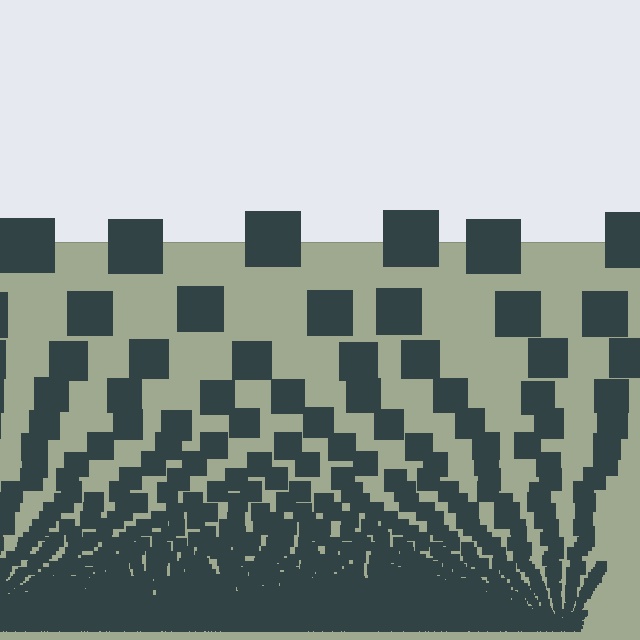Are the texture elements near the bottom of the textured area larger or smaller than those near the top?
Smaller. The gradient is inverted — elements near the bottom are smaller and denser.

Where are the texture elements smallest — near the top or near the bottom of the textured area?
Near the bottom.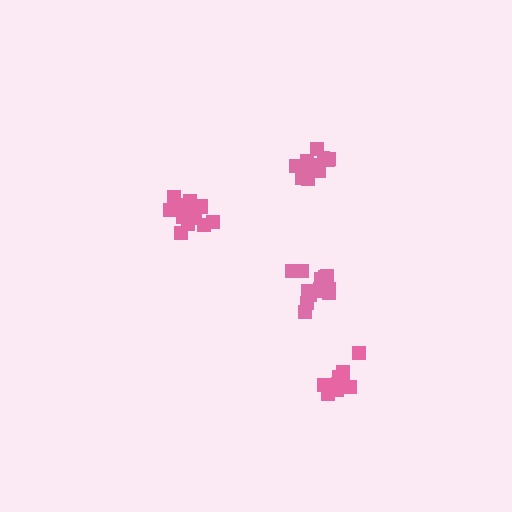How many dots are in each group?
Group 1: 11 dots, Group 2: 11 dots, Group 3: 16 dots, Group 4: 16 dots (54 total).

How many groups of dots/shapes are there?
There are 4 groups.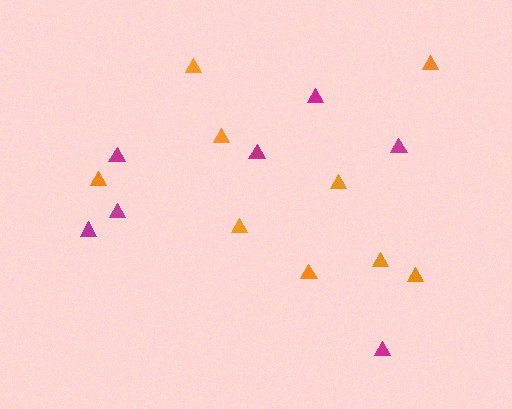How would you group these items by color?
There are 2 groups: one group of orange triangles (9) and one group of magenta triangles (7).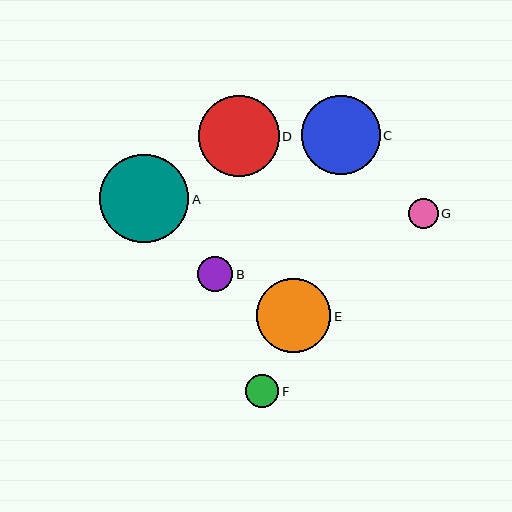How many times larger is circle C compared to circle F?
Circle C is approximately 2.4 times the size of circle F.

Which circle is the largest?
Circle A is the largest with a size of approximately 89 pixels.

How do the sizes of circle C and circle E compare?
Circle C and circle E are approximately the same size.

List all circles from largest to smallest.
From largest to smallest: A, D, C, E, B, F, G.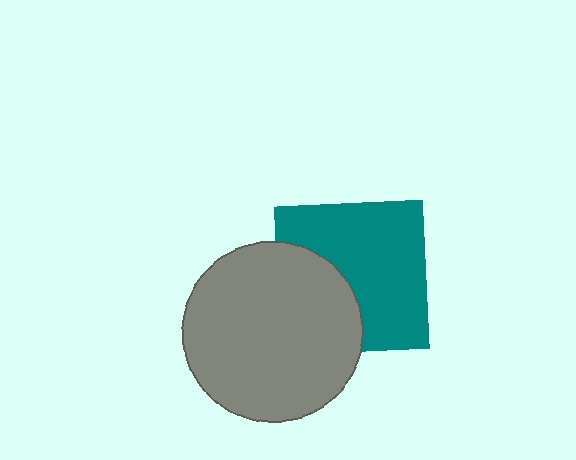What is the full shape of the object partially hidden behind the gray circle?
The partially hidden object is a teal square.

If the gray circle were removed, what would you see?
You would see the complete teal square.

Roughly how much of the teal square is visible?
About half of it is visible (roughly 65%).